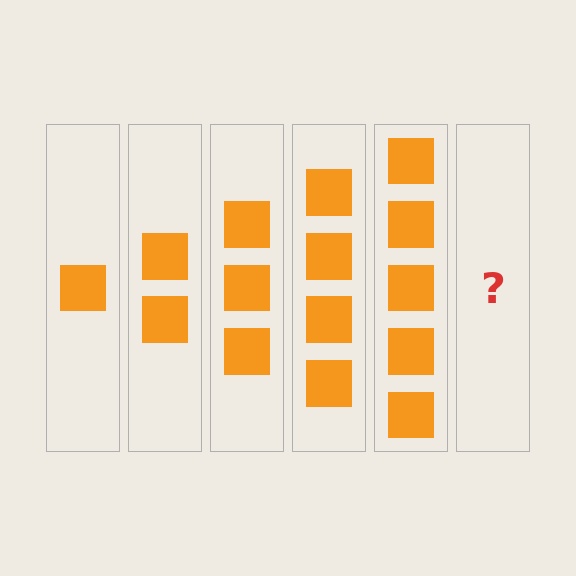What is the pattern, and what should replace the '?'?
The pattern is that each step adds one more square. The '?' should be 6 squares.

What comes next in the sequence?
The next element should be 6 squares.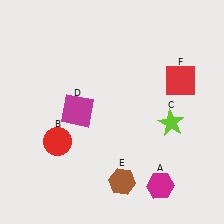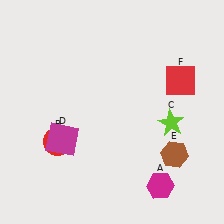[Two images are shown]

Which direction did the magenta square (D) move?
The magenta square (D) moved down.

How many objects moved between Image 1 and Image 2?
2 objects moved between the two images.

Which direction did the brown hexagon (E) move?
The brown hexagon (E) moved right.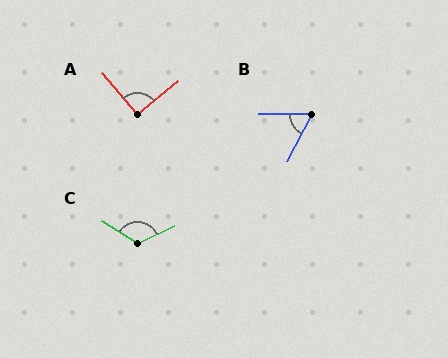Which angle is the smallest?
B, at approximately 63 degrees.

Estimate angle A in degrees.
Approximately 91 degrees.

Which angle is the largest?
C, at approximately 121 degrees.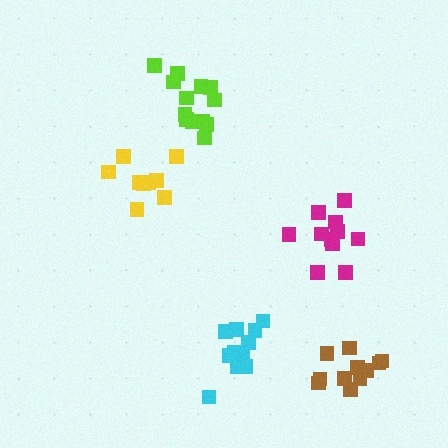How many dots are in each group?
Group 1: 9 dots, Group 2: 11 dots, Group 3: 11 dots, Group 4: 11 dots, Group 5: 13 dots (55 total).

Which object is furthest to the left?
The yellow cluster is leftmost.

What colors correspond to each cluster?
The clusters are colored: yellow, magenta, cyan, brown, lime.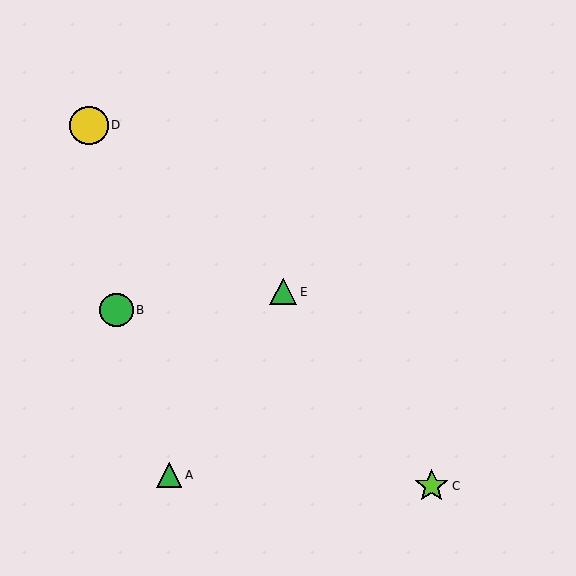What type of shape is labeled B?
Shape B is a green circle.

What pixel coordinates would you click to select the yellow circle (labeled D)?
Click at (89, 125) to select the yellow circle D.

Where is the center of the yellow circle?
The center of the yellow circle is at (89, 125).